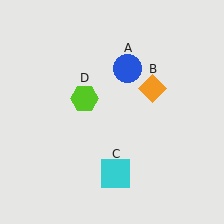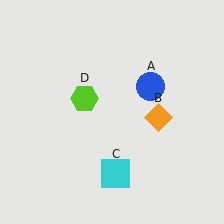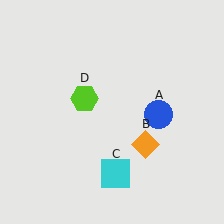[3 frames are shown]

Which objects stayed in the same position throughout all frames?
Cyan square (object C) and lime hexagon (object D) remained stationary.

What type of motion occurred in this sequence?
The blue circle (object A), orange diamond (object B) rotated clockwise around the center of the scene.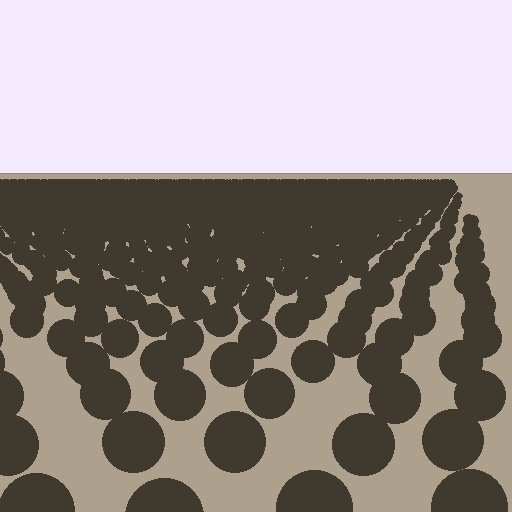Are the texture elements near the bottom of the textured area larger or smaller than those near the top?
Larger. Near the bottom, elements are closer to the viewer and appear at a bigger on-screen size.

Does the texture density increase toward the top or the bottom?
Density increases toward the top.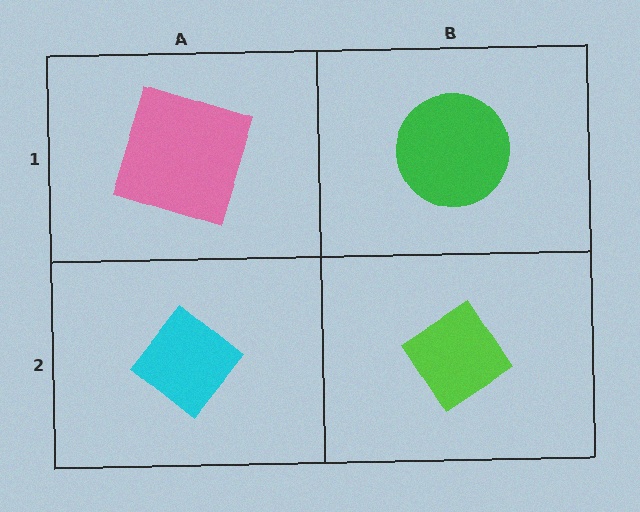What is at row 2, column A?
A cyan diamond.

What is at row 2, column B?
A lime diamond.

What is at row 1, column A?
A pink square.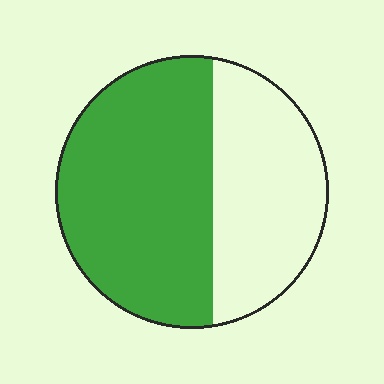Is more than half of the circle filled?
Yes.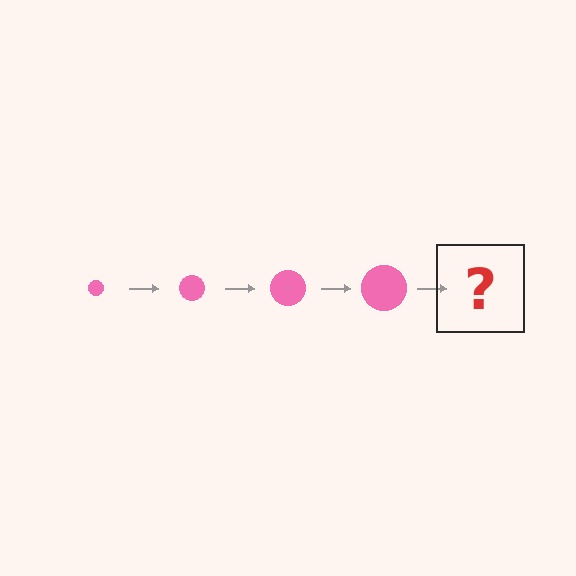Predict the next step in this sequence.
The next step is a pink circle, larger than the previous one.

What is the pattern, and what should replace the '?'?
The pattern is that the circle gets progressively larger each step. The '?' should be a pink circle, larger than the previous one.